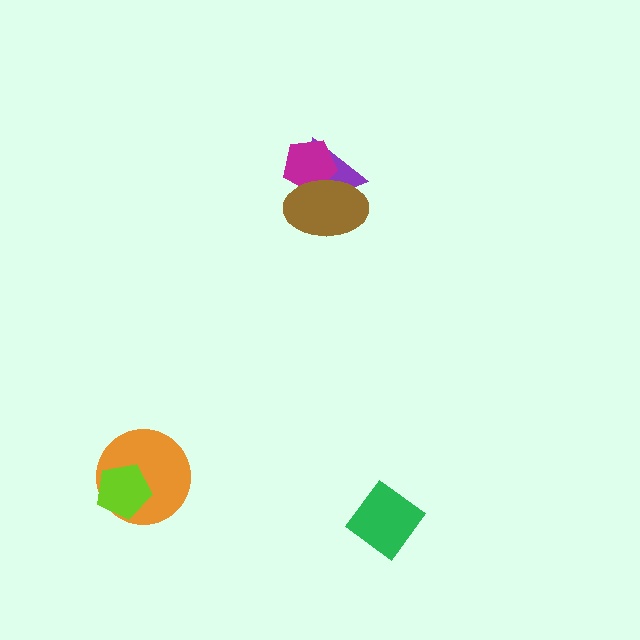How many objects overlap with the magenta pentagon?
2 objects overlap with the magenta pentagon.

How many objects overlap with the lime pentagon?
1 object overlaps with the lime pentagon.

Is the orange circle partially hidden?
Yes, it is partially covered by another shape.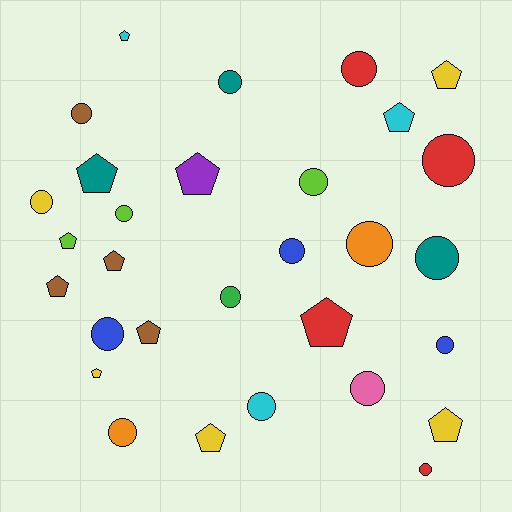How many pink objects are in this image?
There is 1 pink object.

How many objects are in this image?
There are 30 objects.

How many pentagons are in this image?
There are 13 pentagons.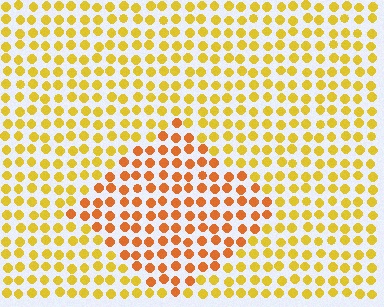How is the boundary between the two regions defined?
The boundary is defined purely by a slight shift in hue (about 29 degrees). Spacing, size, and orientation are identical on both sides.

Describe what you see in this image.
The image is filled with small yellow elements in a uniform arrangement. A diamond-shaped region is visible where the elements are tinted to a slightly different hue, forming a subtle color boundary.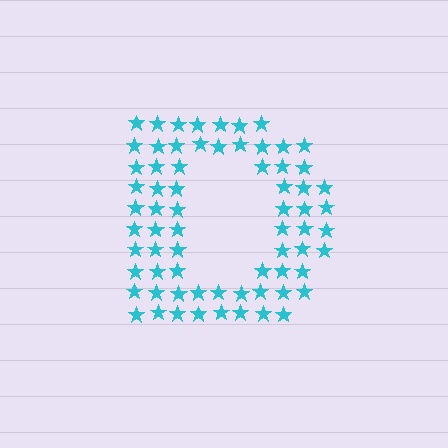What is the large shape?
The large shape is the letter D.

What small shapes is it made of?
It is made of small stars.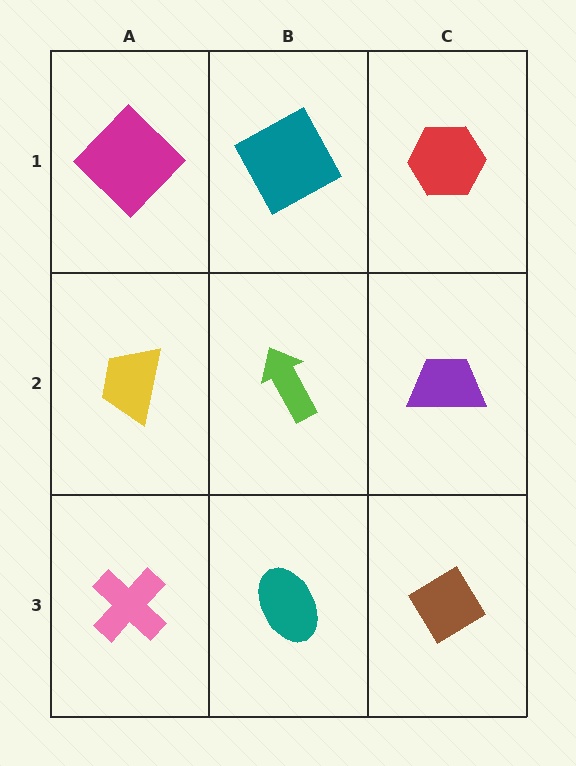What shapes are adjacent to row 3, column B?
A lime arrow (row 2, column B), a pink cross (row 3, column A), a brown diamond (row 3, column C).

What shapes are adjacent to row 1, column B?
A lime arrow (row 2, column B), a magenta diamond (row 1, column A), a red hexagon (row 1, column C).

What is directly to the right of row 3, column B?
A brown diamond.